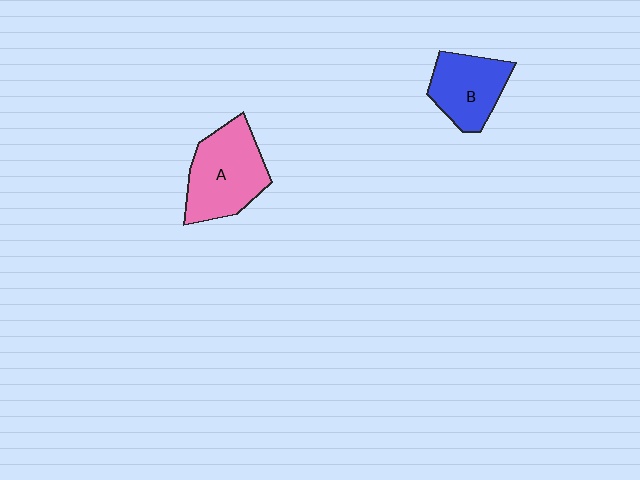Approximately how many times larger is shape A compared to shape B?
Approximately 1.3 times.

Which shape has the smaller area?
Shape B (blue).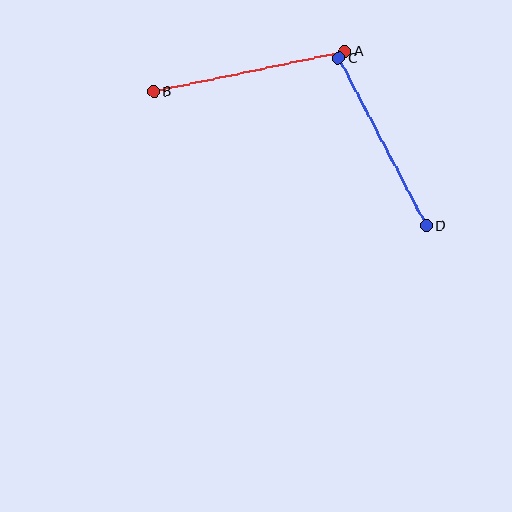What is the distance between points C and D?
The distance is approximately 189 pixels.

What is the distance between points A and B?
The distance is approximately 195 pixels.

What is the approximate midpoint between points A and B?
The midpoint is at approximately (249, 72) pixels.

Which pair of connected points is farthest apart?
Points A and B are farthest apart.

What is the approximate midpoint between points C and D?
The midpoint is at approximately (383, 142) pixels.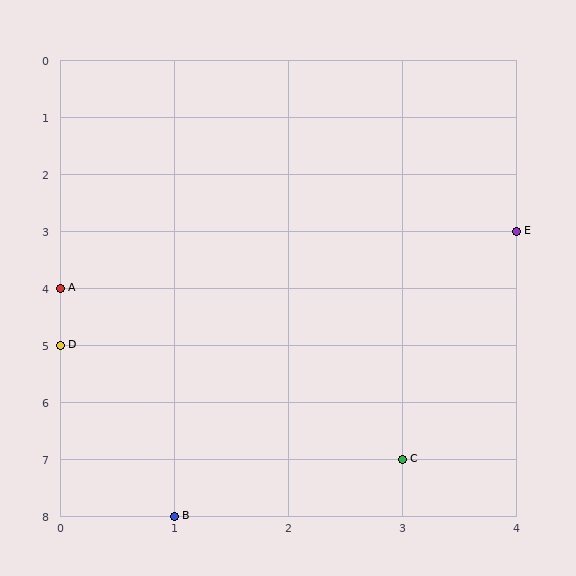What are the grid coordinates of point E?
Point E is at grid coordinates (4, 3).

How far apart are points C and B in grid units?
Points C and B are 2 columns and 1 row apart (about 2.2 grid units diagonally).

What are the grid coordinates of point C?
Point C is at grid coordinates (3, 7).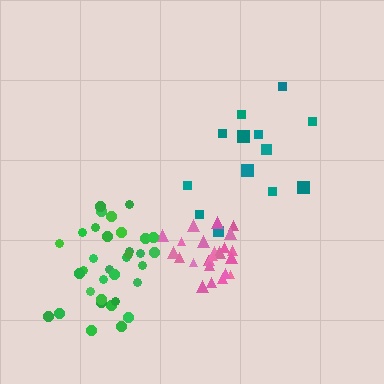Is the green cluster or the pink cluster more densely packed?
Pink.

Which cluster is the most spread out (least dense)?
Teal.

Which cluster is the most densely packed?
Pink.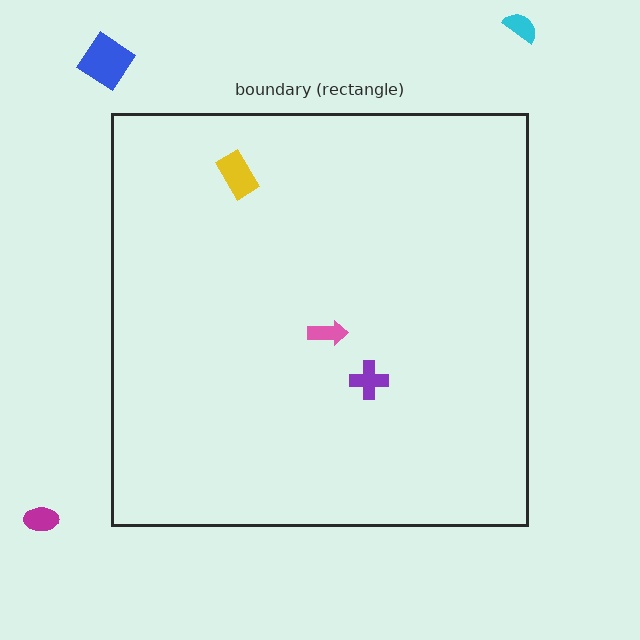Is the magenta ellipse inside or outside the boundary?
Outside.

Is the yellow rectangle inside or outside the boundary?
Inside.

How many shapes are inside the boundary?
3 inside, 3 outside.